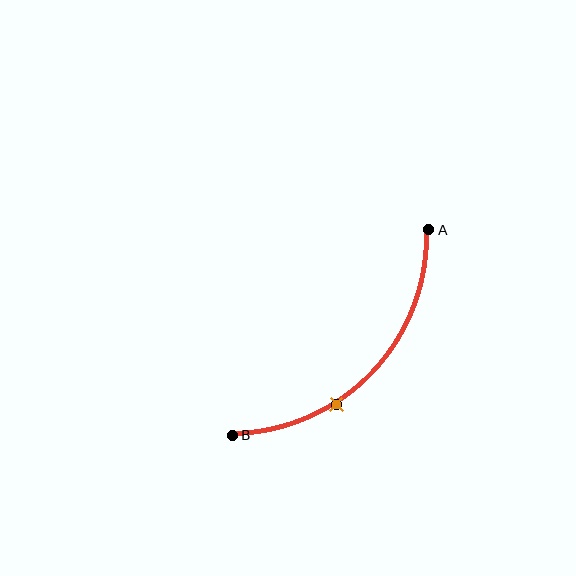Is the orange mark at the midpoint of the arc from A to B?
No. The orange mark lies on the arc but is closer to endpoint B. The arc midpoint would be at the point on the curve equidistant along the arc from both A and B.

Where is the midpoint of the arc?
The arc midpoint is the point on the curve farthest from the straight line joining A and B. It sits below and to the right of that line.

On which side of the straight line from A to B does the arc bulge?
The arc bulges below and to the right of the straight line connecting A and B.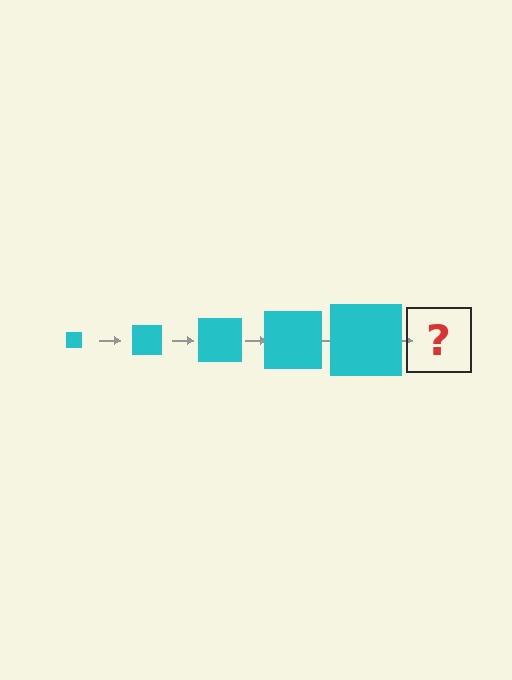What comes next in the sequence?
The next element should be a cyan square, larger than the previous one.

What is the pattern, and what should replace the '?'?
The pattern is that the square gets progressively larger each step. The '?' should be a cyan square, larger than the previous one.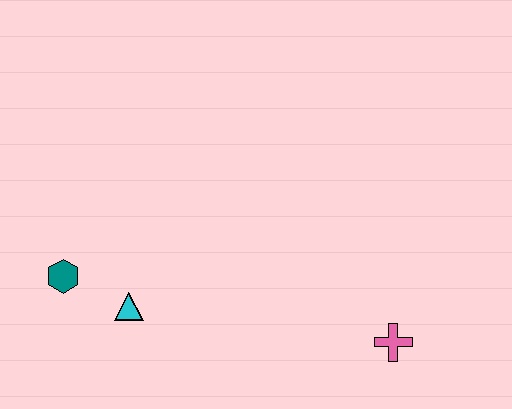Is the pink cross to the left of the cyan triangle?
No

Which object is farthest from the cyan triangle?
The pink cross is farthest from the cyan triangle.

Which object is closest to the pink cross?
The cyan triangle is closest to the pink cross.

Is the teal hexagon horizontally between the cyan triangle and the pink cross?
No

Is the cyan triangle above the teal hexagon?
No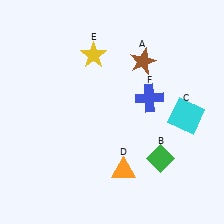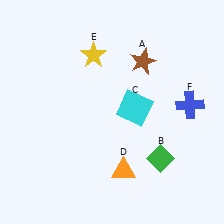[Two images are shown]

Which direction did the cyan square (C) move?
The cyan square (C) moved left.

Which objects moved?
The objects that moved are: the cyan square (C), the blue cross (F).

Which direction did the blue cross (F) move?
The blue cross (F) moved right.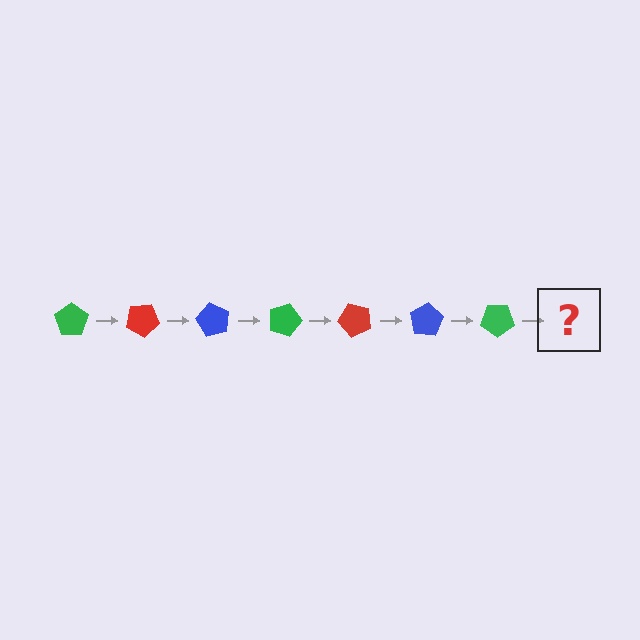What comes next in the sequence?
The next element should be a red pentagon, rotated 210 degrees from the start.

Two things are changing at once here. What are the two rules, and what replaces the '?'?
The two rules are that it rotates 30 degrees each step and the color cycles through green, red, and blue. The '?' should be a red pentagon, rotated 210 degrees from the start.